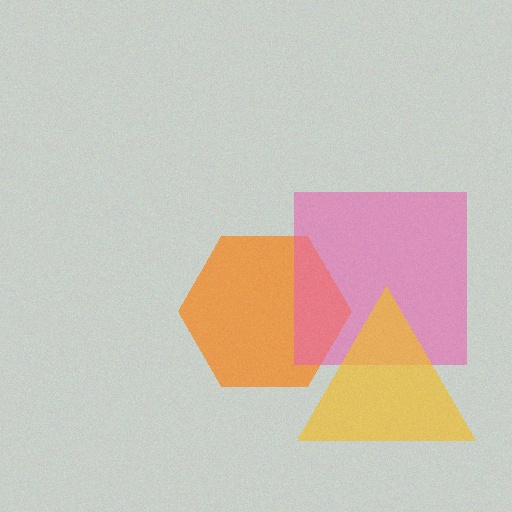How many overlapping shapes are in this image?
There are 3 overlapping shapes in the image.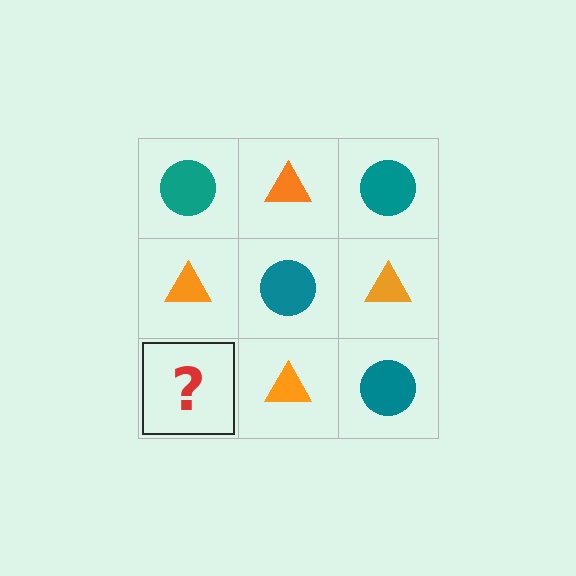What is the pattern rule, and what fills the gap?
The rule is that it alternates teal circle and orange triangle in a checkerboard pattern. The gap should be filled with a teal circle.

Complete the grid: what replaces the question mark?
The question mark should be replaced with a teal circle.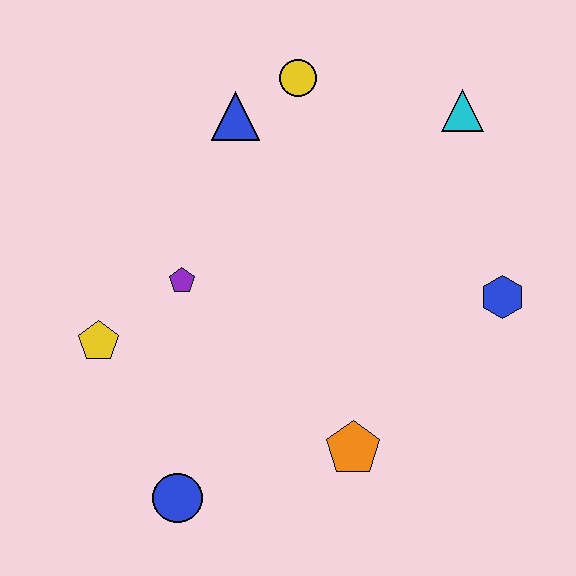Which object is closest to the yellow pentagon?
The purple pentagon is closest to the yellow pentagon.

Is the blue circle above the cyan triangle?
No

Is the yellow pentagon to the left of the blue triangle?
Yes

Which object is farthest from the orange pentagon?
The yellow circle is farthest from the orange pentagon.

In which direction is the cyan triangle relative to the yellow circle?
The cyan triangle is to the right of the yellow circle.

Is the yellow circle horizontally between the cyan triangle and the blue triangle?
Yes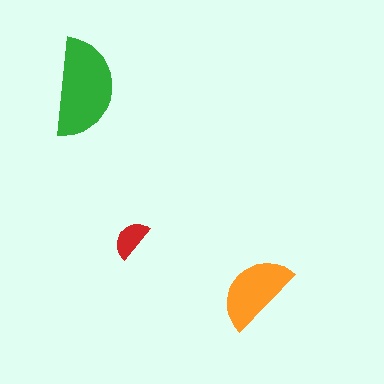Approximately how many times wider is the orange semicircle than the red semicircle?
About 2 times wider.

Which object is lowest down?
The orange semicircle is bottommost.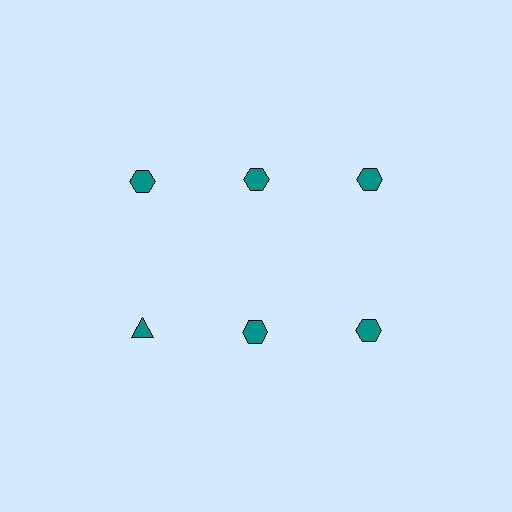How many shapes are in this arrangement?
There are 6 shapes arranged in a grid pattern.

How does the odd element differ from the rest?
It has a different shape: triangle instead of hexagon.